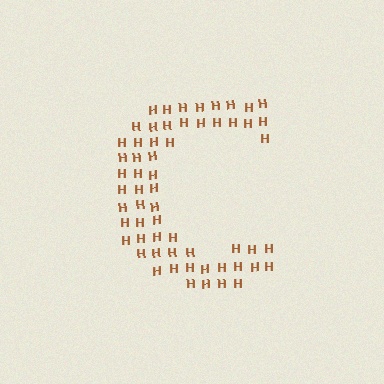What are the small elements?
The small elements are letter H's.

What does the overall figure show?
The overall figure shows the letter C.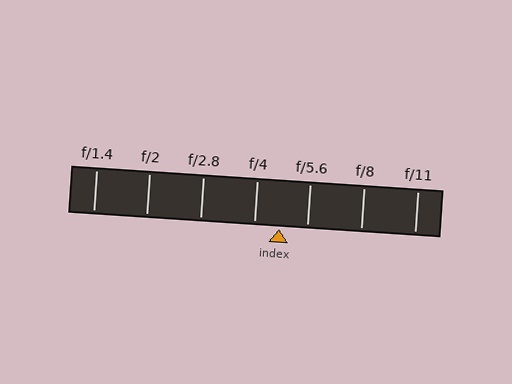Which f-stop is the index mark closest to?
The index mark is closest to f/4.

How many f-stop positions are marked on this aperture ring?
There are 7 f-stop positions marked.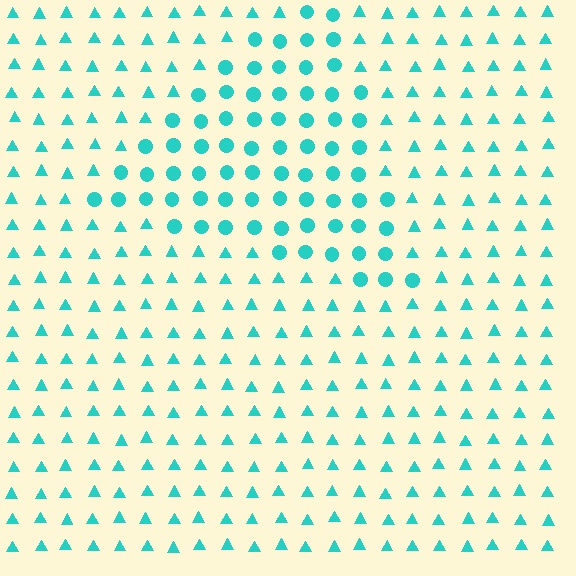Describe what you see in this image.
The image is filled with small cyan elements arranged in a uniform grid. A triangle-shaped region contains circles, while the surrounding area contains triangles. The boundary is defined purely by the change in element shape.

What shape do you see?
I see a triangle.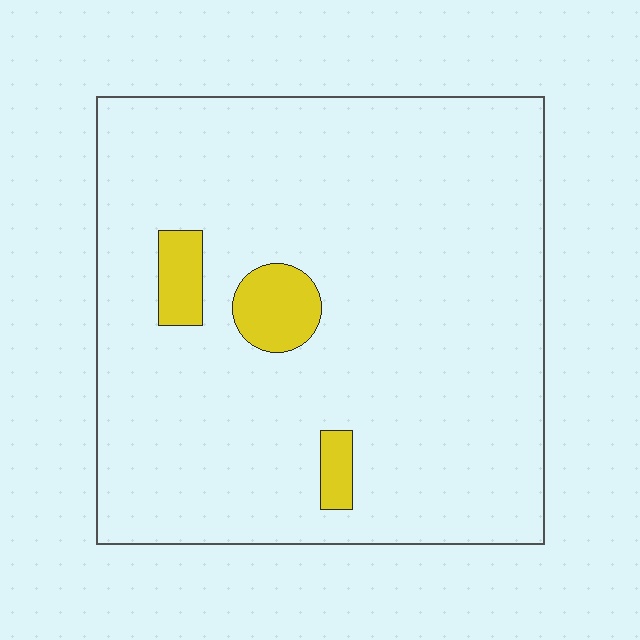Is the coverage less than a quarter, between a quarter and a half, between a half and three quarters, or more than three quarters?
Less than a quarter.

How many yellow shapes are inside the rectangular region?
3.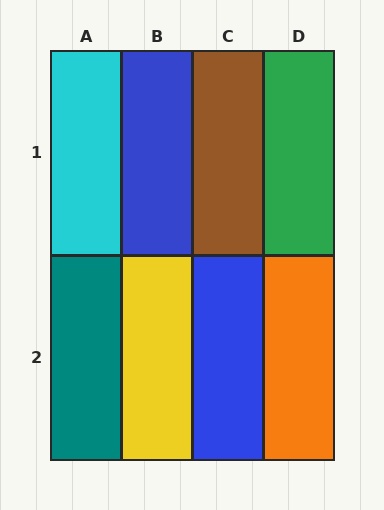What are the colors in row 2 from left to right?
Teal, yellow, blue, orange.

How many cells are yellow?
1 cell is yellow.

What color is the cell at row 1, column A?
Cyan.